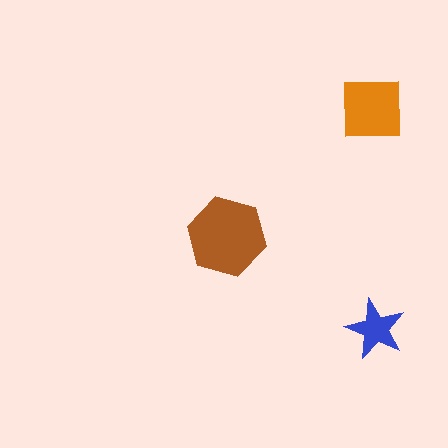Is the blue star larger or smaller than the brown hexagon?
Smaller.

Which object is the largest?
The brown hexagon.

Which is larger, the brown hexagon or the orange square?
The brown hexagon.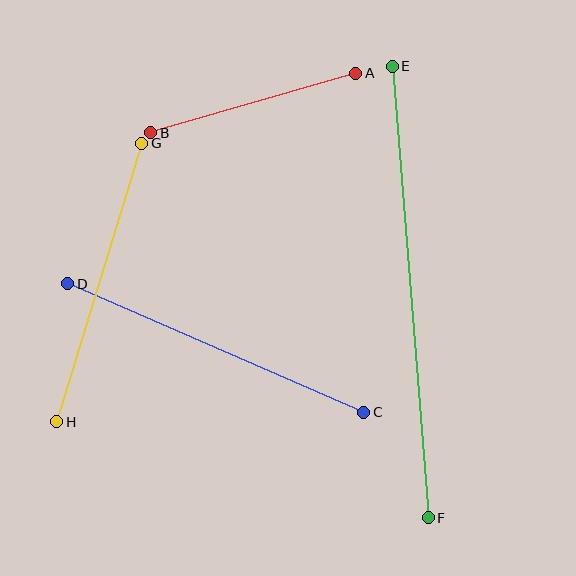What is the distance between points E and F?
The distance is approximately 453 pixels.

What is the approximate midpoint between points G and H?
The midpoint is at approximately (99, 282) pixels.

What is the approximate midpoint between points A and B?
The midpoint is at approximately (253, 103) pixels.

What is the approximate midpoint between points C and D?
The midpoint is at approximately (216, 348) pixels.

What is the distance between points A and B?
The distance is approximately 214 pixels.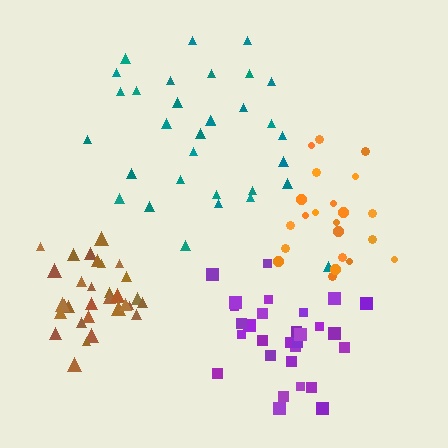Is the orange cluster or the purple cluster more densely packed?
Purple.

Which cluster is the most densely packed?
Brown.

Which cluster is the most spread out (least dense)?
Teal.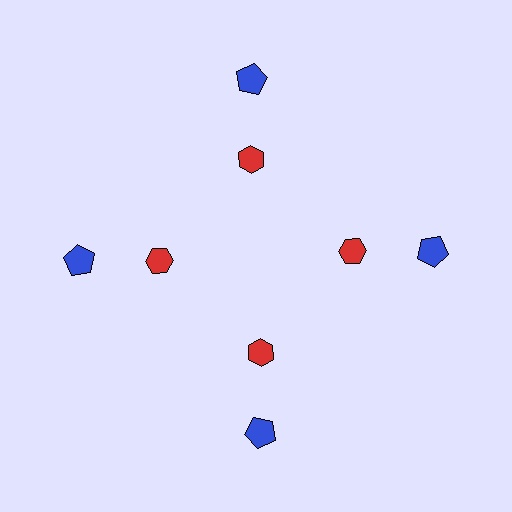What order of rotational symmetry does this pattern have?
This pattern has 4-fold rotational symmetry.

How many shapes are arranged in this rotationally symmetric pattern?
There are 8 shapes, arranged in 4 groups of 2.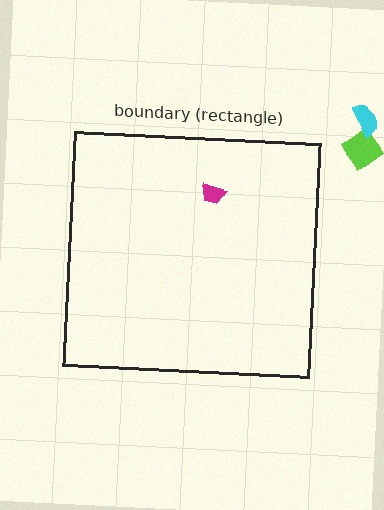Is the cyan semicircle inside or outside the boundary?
Outside.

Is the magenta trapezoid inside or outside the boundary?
Inside.